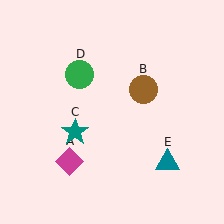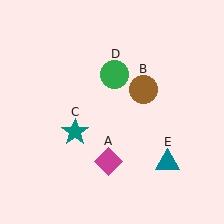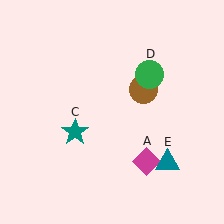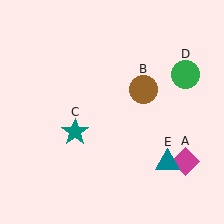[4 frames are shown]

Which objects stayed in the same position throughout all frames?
Brown circle (object B) and teal star (object C) and teal triangle (object E) remained stationary.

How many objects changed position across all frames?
2 objects changed position: magenta diamond (object A), green circle (object D).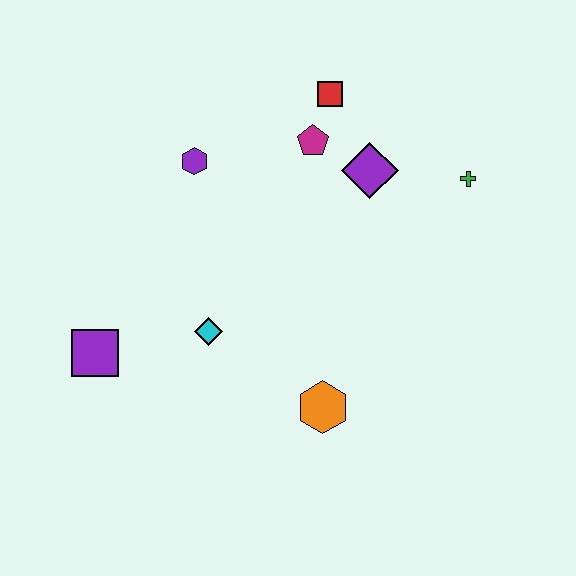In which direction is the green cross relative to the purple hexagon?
The green cross is to the right of the purple hexagon.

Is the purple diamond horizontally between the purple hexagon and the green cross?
Yes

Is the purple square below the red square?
Yes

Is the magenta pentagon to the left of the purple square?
No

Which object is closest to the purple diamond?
The magenta pentagon is closest to the purple diamond.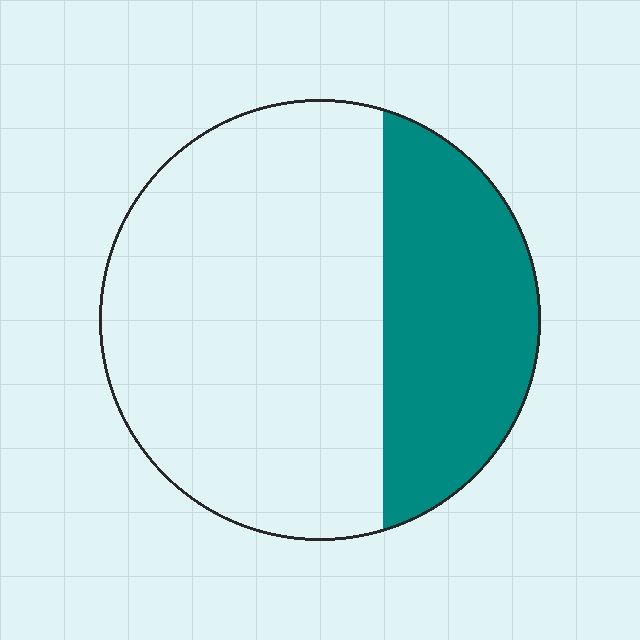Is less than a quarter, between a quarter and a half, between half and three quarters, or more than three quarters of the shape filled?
Between a quarter and a half.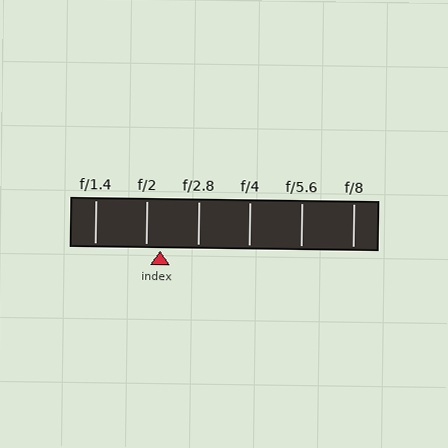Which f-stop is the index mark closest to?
The index mark is closest to f/2.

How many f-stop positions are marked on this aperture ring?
There are 6 f-stop positions marked.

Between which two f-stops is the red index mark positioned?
The index mark is between f/2 and f/2.8.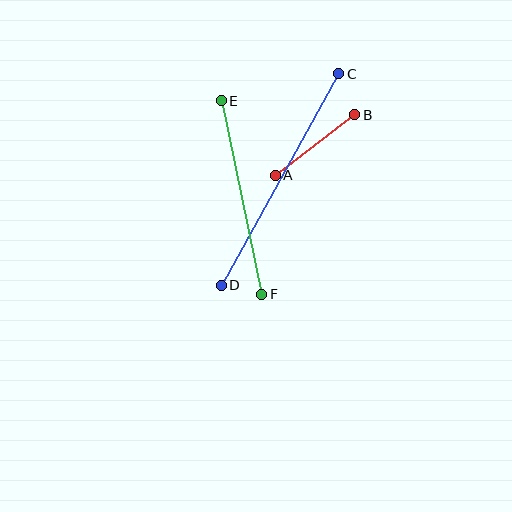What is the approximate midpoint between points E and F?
The midpoint is at approximately (242, 197) pixels.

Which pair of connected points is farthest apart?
Points C and D are farthest apart.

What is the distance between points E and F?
The distance is approximately 198 pixels.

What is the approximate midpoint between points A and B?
The midpoint is at approximately (315, 145) pixels.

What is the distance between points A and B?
The distance is approximately 100 pixels.